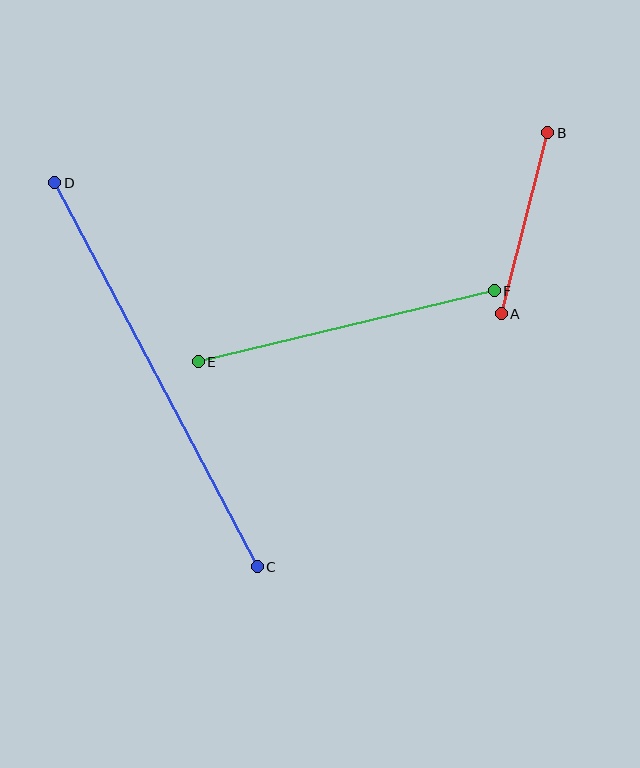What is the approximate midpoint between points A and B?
The midpoint is at approximately (524, 223) pixels.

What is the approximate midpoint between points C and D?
The midpoint is at approximately (156, 375) pixels.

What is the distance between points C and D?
The distance is approximately 434 pixels.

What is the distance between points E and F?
The distance is approximately 304 pixels.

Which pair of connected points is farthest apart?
Points C and D are farthest apart.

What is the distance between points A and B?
The distance is approximately 187 pixels.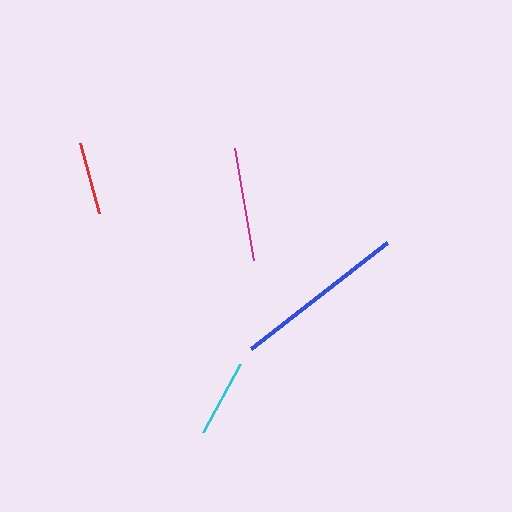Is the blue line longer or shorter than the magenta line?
The blue line is longer than the magenta line.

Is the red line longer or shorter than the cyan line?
The cyan line is longer than the red line.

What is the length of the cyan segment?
The cyan segment is approximately 78 pixels long.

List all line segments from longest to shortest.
From longest to shortest: blue, magenta, cyan, red.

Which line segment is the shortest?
The red line is the shortest at approximately 73 pixels.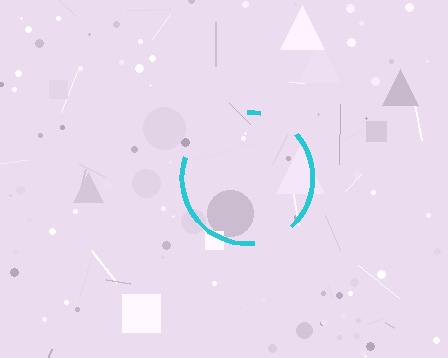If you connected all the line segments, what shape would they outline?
They would outline a circle.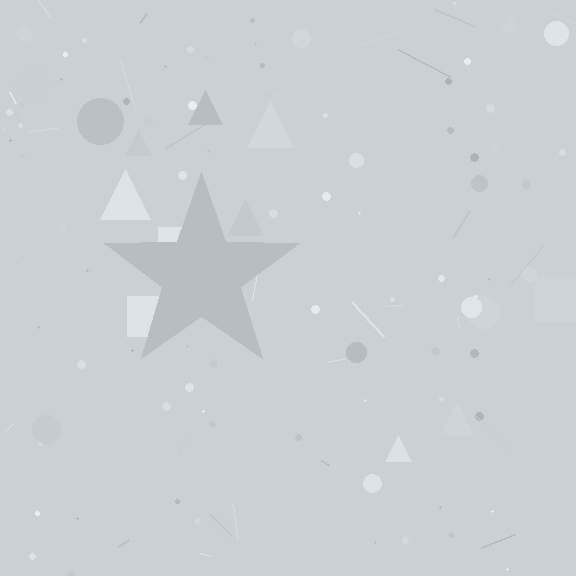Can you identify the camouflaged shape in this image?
The camouflaged shape is a star.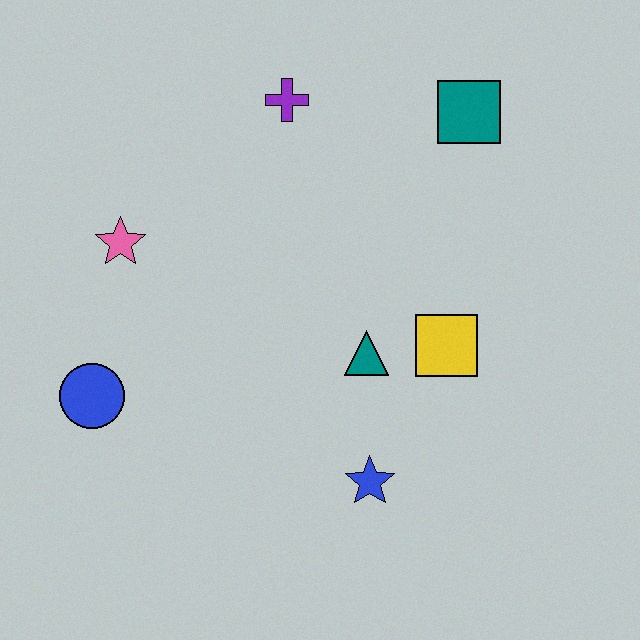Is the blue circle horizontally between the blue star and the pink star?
No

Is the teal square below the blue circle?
No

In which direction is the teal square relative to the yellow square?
The teal square is above the yellow square.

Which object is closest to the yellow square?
The teal triangle is closest to the yellow square.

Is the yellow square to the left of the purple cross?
No